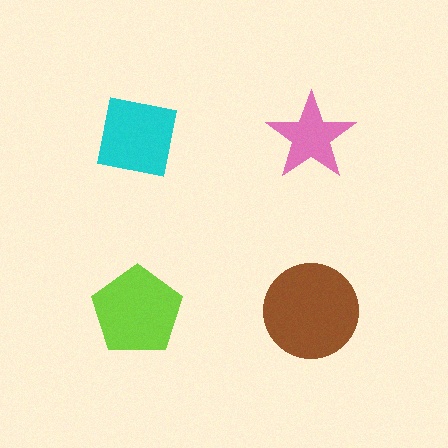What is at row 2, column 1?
A lime pentagon.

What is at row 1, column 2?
A pink star.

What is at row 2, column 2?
A brown circle.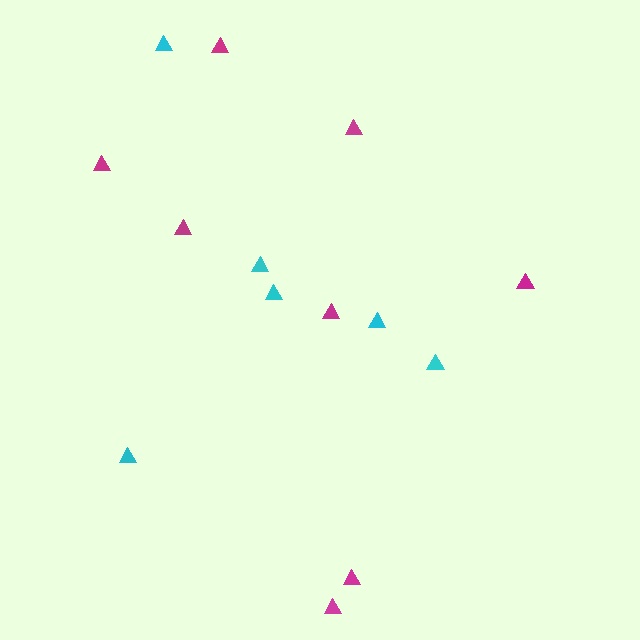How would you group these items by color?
There are 2 groups: one group of magenta triangles (8) and one group of cyan triangles (6).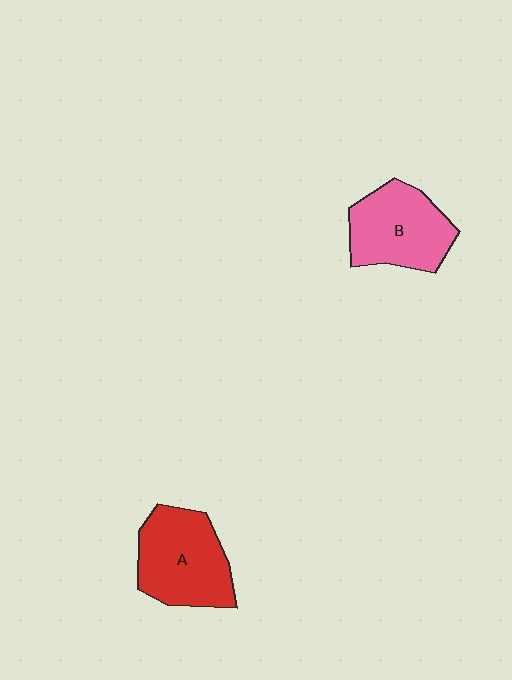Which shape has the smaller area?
Shape B (pink).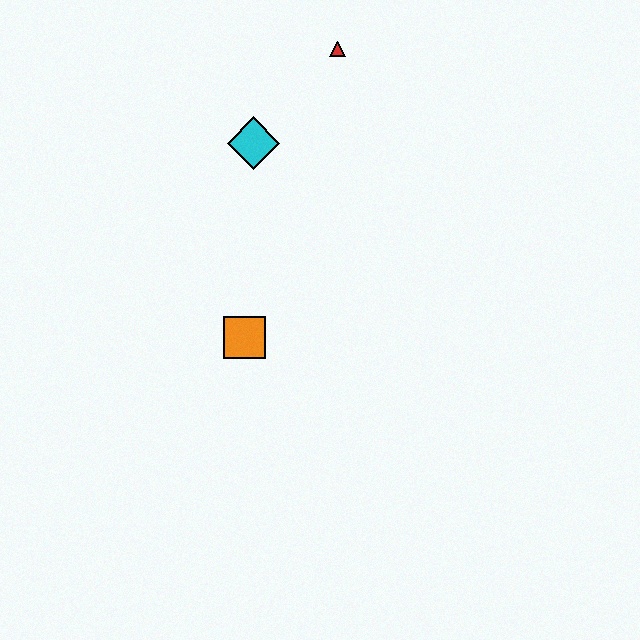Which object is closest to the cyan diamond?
The red triangle is closest to the cyan diamond.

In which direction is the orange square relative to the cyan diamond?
The orange square is below the cyan diamond.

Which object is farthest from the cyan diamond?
The orange square is farthest from the cyan diamond.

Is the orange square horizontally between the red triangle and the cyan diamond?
No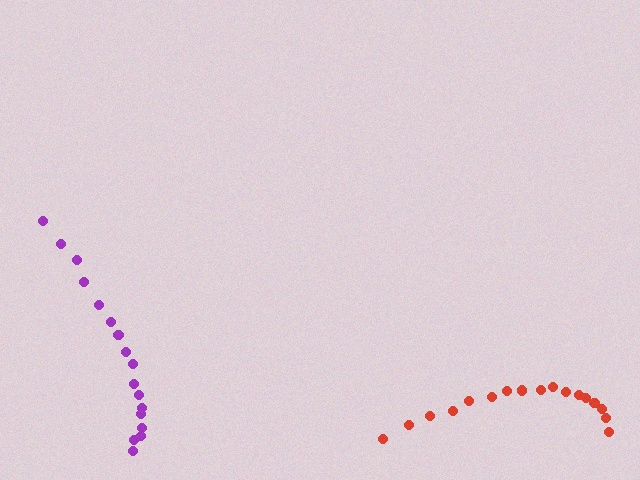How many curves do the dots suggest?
There are 2 distinct paths.